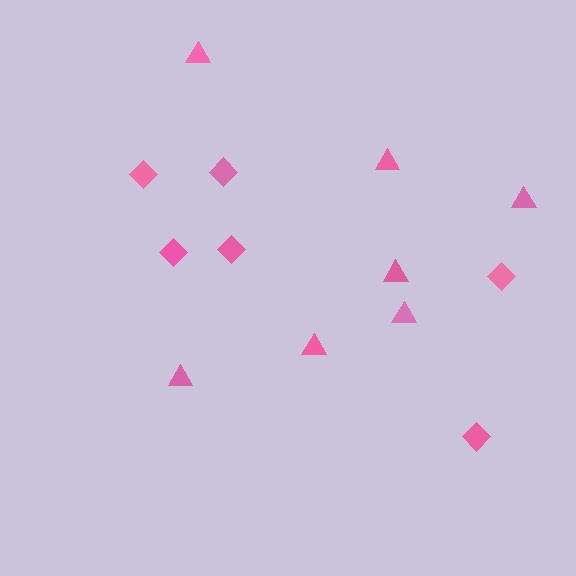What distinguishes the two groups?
There are 2 groups: one group of diamonds (6) and one group of triangles (7).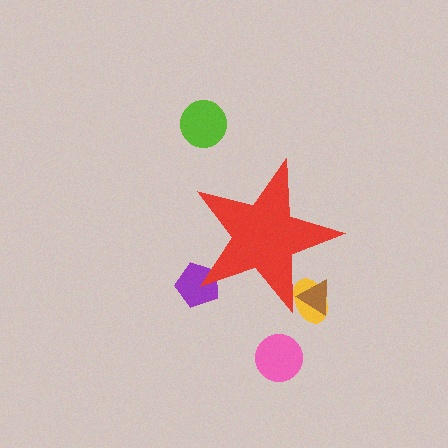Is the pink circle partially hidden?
No, the pink circle is fully visible.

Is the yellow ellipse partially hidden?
Yes, the yellow ellipse is partially hidden behind the red star.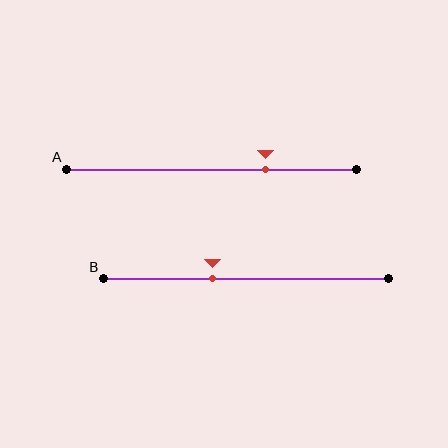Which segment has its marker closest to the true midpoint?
Segment B has its marker closest to the true midpoint.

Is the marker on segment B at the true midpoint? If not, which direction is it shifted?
No, the marker on segment B is shifted to the left by about 12% of the segment length.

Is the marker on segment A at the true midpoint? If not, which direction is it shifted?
No, the marker on segment A is shifted to the right by about 19% of the segment length.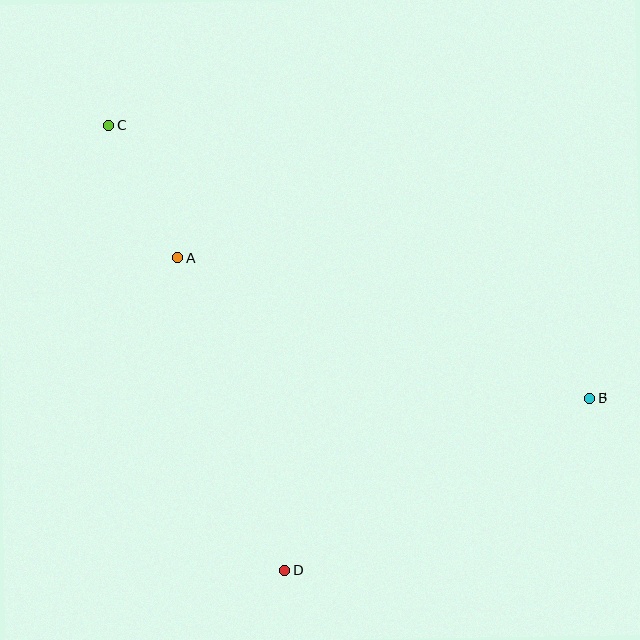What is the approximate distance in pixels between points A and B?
The distance between A and B is approximately 435 pixels.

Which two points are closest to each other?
Points A and C are closest to each other.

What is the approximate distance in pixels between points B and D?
The distance between B and D is approximately 351 pixels.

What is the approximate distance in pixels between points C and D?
The distance between C and D is approximately 479 pixels.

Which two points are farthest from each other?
Points B and C are farthest from each other.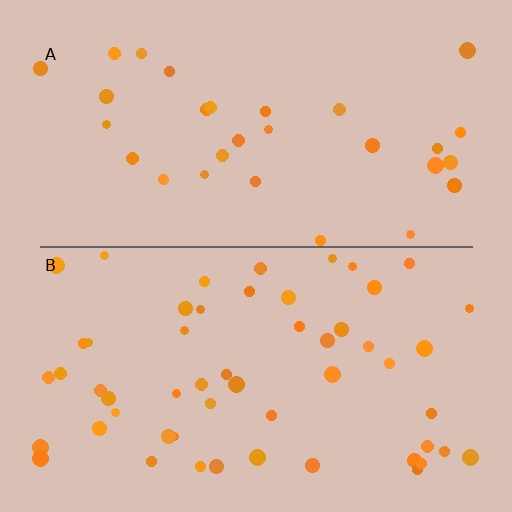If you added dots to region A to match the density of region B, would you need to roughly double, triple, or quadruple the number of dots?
Approximately double.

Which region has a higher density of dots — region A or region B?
B (the bottom).